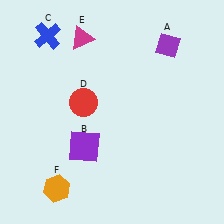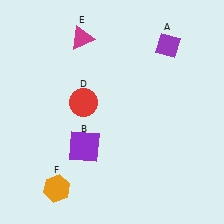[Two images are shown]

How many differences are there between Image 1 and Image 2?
There is 1 difference between the two images.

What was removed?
The blue cross (C) was removed in Image 2.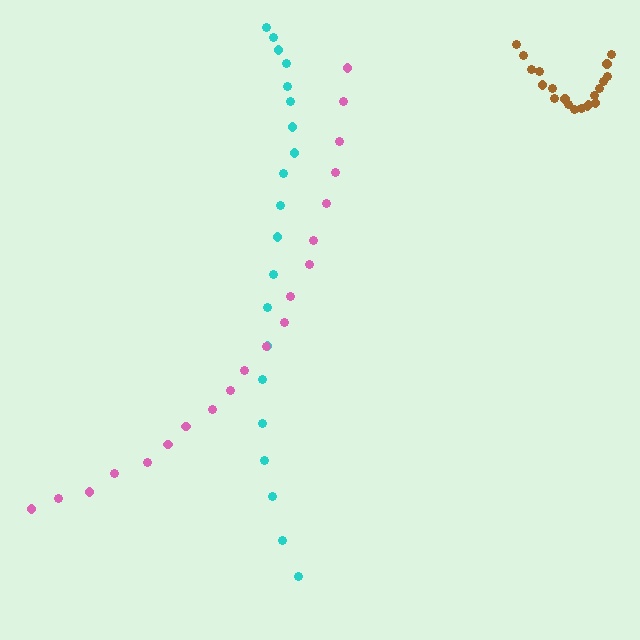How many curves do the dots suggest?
There are 3 distinct paths.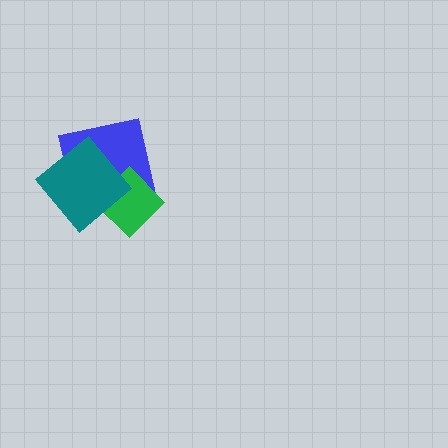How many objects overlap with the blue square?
2 objects overlap with the blue square.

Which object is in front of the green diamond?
The teal diamond is in front of the green diamond.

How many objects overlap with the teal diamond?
2 objects overlap with the teal diamond.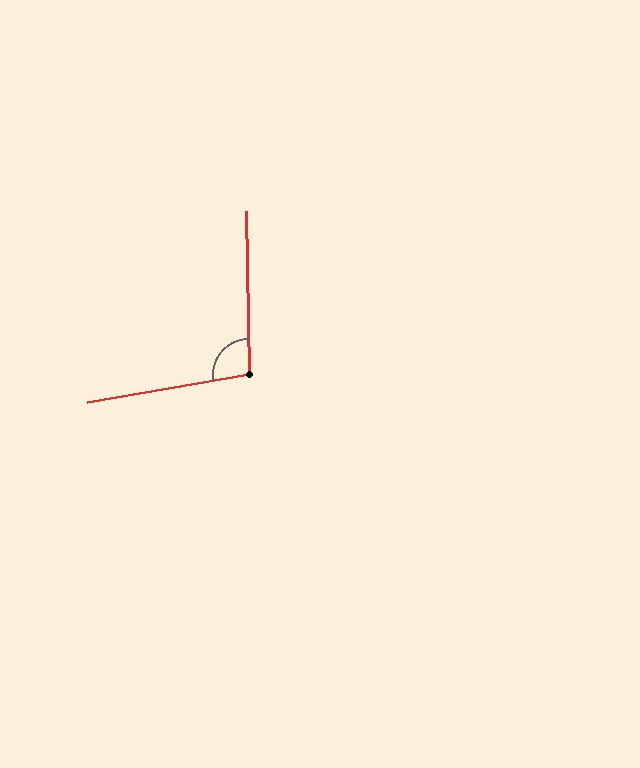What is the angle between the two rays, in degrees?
Approximately 99 degrees.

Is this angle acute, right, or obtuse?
It is obtuse.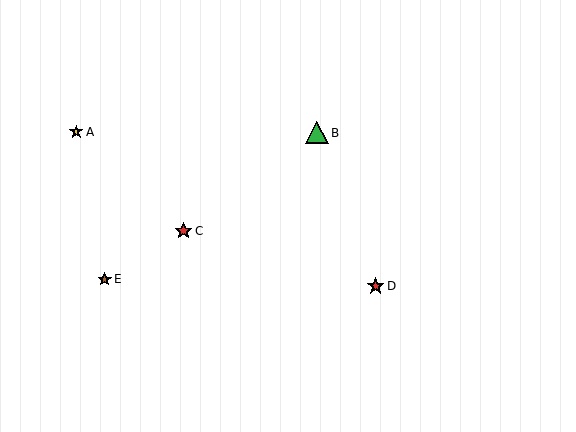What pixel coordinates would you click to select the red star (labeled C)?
Click at (184, 231) to select the red star C.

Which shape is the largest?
The green triangle (labeled B) is the largest.